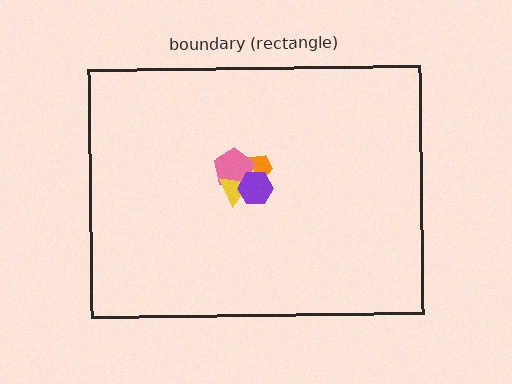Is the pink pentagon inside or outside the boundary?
Inside.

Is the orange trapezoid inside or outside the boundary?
Inside.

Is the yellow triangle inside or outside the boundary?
Inside.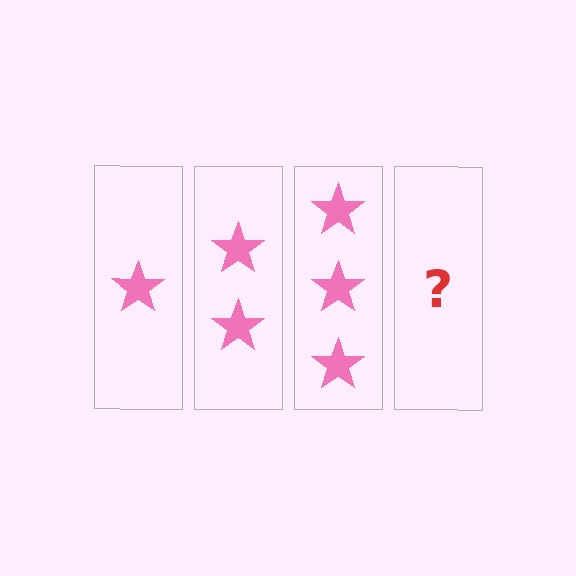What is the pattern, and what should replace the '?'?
The pattern is that each step adds one more star. The '?' should be 4 stars.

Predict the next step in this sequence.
The next step is 4 stars.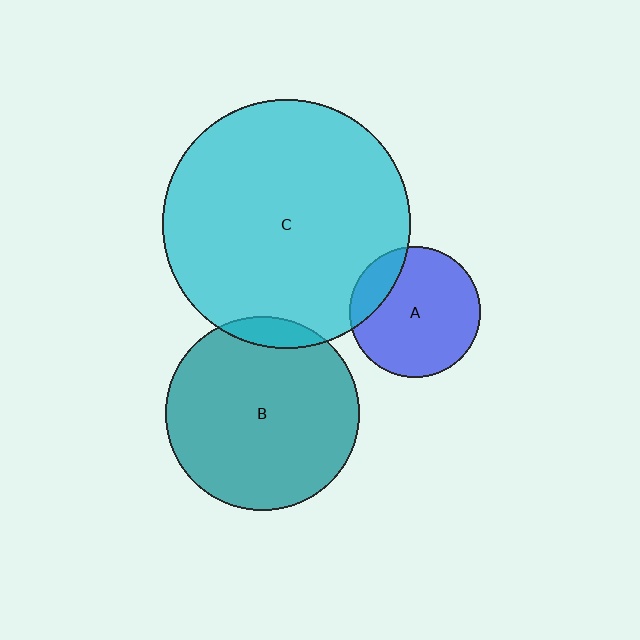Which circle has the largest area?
Circle C (cyan).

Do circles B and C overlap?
Yes.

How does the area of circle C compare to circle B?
Approximately 1.6 times.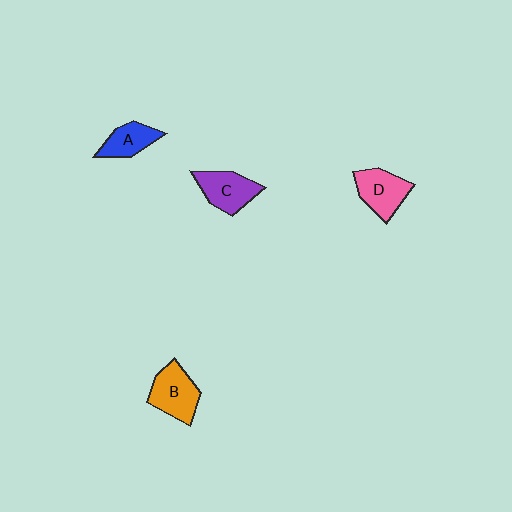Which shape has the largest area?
Shape B (orange).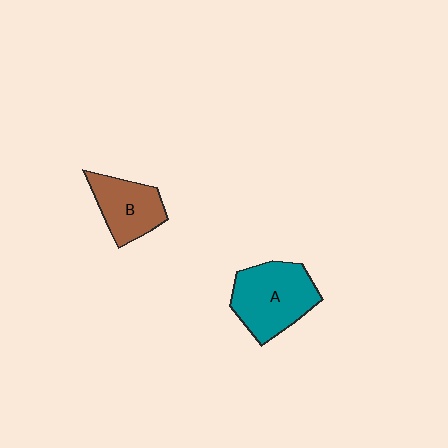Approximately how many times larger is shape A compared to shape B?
Approximately 1.4 times.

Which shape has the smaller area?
Shape B (brown).